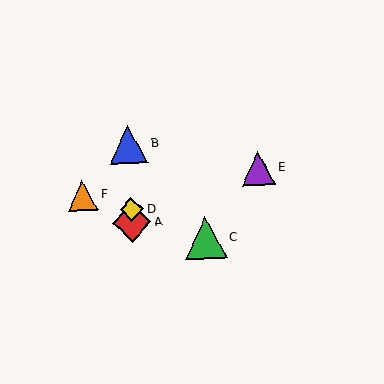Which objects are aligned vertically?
Objects A, B, D are aligned vertically.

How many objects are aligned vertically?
3 objects (A, B, D) are aligned vertically.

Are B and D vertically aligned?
Yes, both are at x≈129.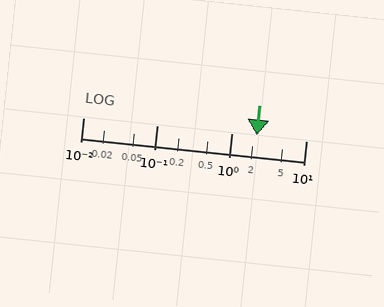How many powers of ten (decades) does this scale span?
The scale spans 3 decades, from 0.01 to 10.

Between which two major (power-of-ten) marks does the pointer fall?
The pointer is between 1 and 10.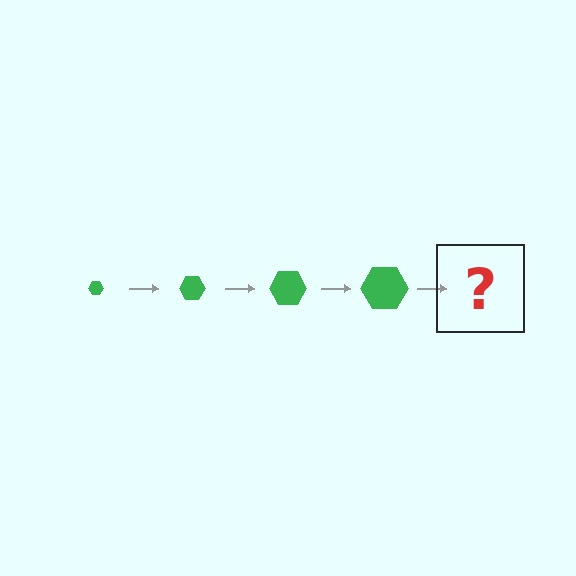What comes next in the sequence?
The next element should be a green hexagon, larger than the previous one.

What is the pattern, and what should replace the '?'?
The pattern is that the hexagon gets progressively larger each step. The '?' should be a green hexagon, larger than the previous one.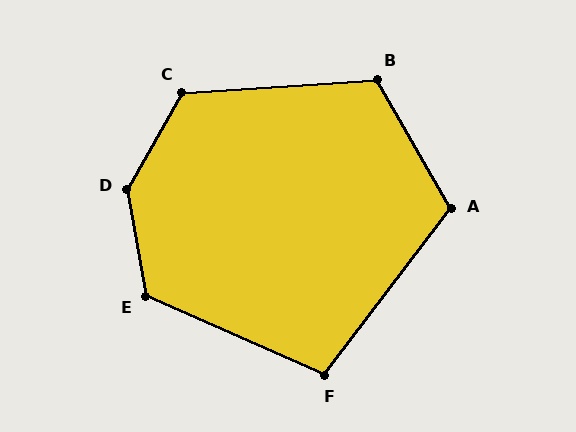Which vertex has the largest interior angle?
D, at approximately 141 degrees.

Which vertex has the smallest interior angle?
F, at approximately 103 degrees.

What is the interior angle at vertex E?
Approximately 124 degrees (obtuse).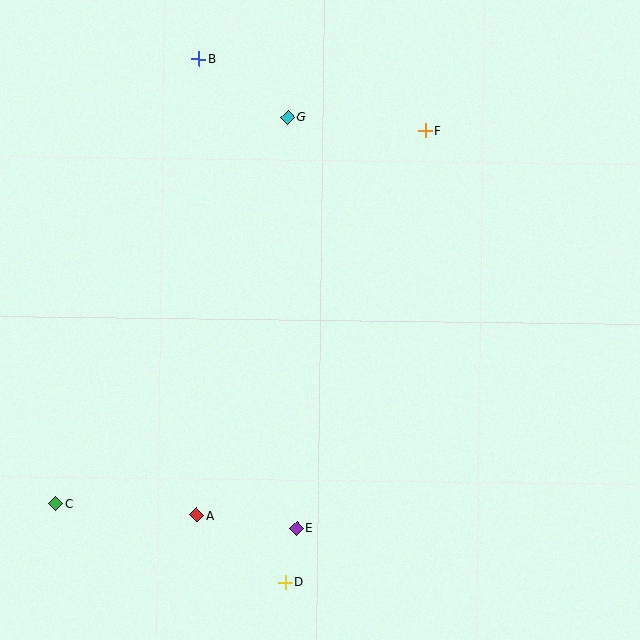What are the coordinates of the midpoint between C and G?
The midpoint between C and G is at (172, 310).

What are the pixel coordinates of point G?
Point G is at (288, 117).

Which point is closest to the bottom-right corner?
Point D is closest to the bottom-right corner.